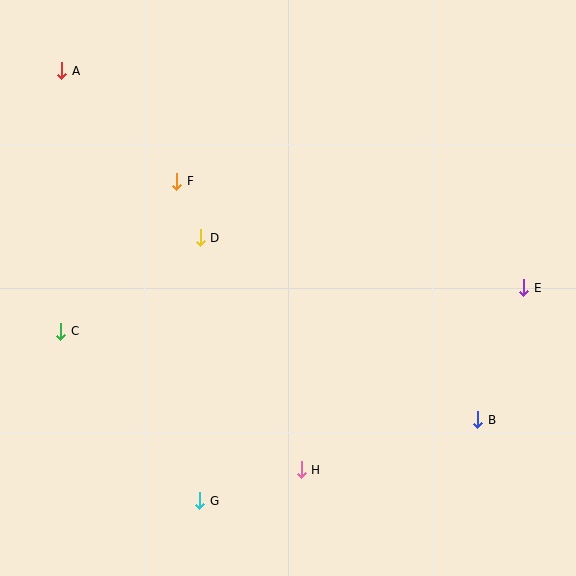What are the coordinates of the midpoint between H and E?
The midpoint between H and E is at (412, 379).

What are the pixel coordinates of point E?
Point E is at (524, 288).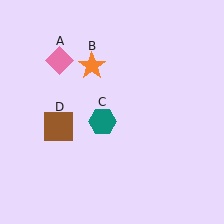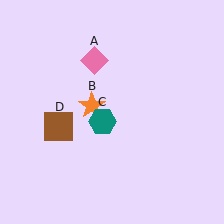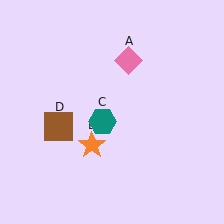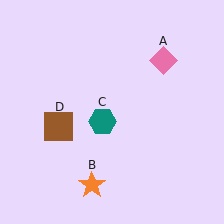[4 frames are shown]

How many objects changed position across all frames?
2 objects changed position: pink diamond (object A), orange star (object B).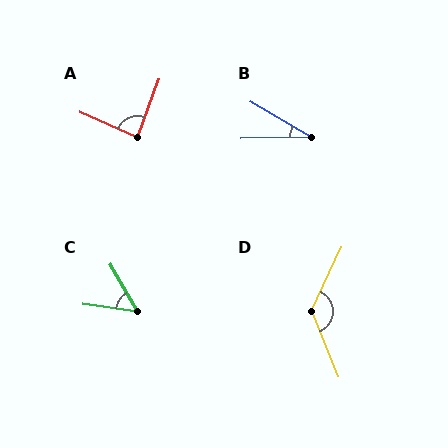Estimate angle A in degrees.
Approximately 87 degrees.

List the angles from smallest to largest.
B (32°), C (52°), A (87°), D (132°).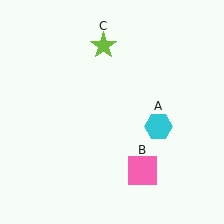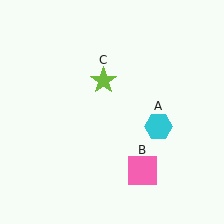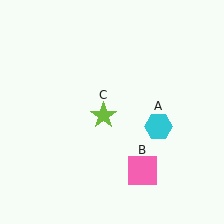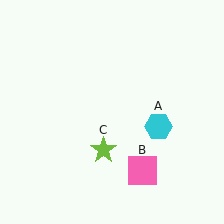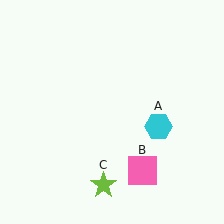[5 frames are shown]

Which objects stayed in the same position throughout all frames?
Cyan hexagon (object A) and pink square (object B) remained stationary.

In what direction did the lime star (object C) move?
The lime star (object C) moved down.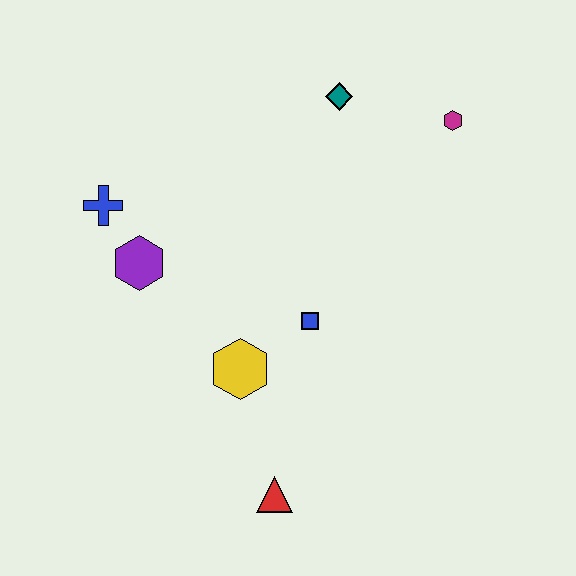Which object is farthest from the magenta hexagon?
The red triangle is farthest from the magenta hexagon.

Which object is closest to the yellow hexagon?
The blue square is closest to the yellow hexagon.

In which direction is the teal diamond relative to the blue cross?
The teal diamond is to the right of the blue cross.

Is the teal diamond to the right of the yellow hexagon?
Yes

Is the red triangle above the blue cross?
No